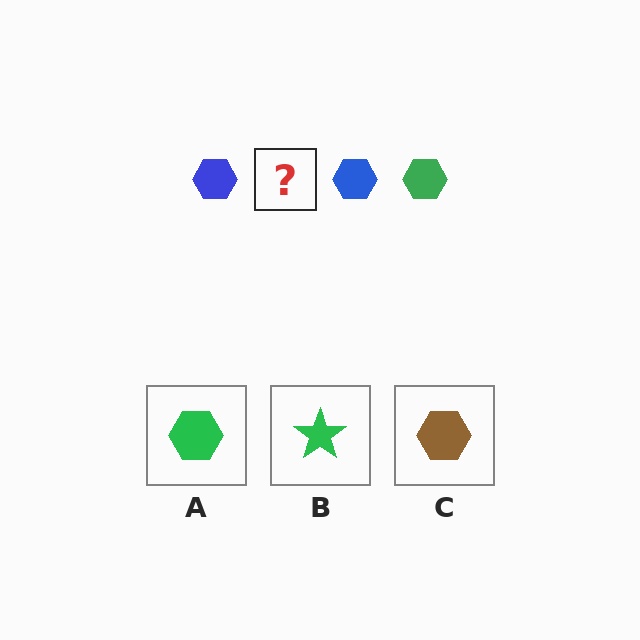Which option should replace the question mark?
Option A.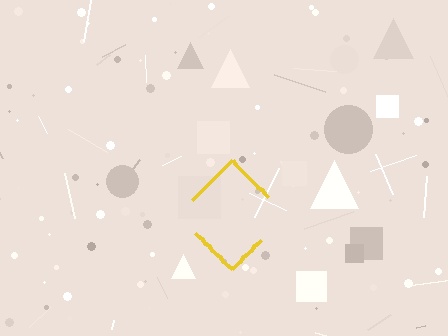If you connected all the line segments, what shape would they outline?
They would outline a diamond.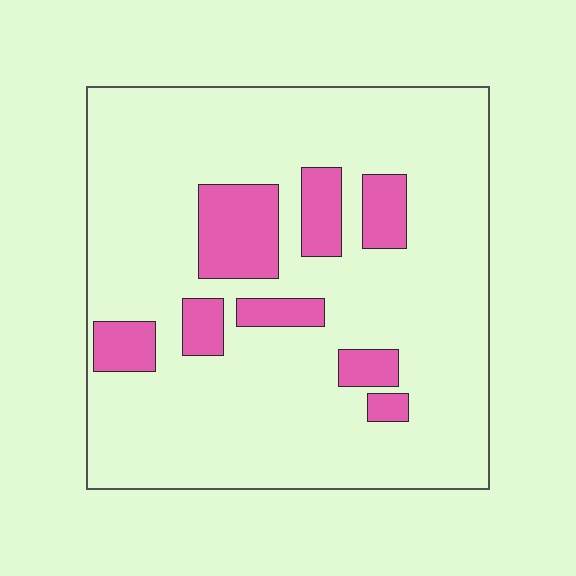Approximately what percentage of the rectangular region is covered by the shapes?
Approximately 15%.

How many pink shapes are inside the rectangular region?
8.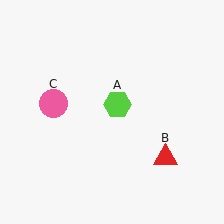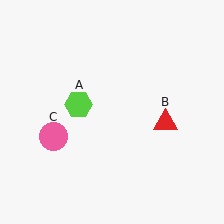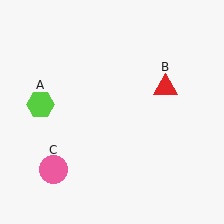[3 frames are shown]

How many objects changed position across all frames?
3 objects changed position: lime hexagon (object A), red triangle (object B), pink circle (object C).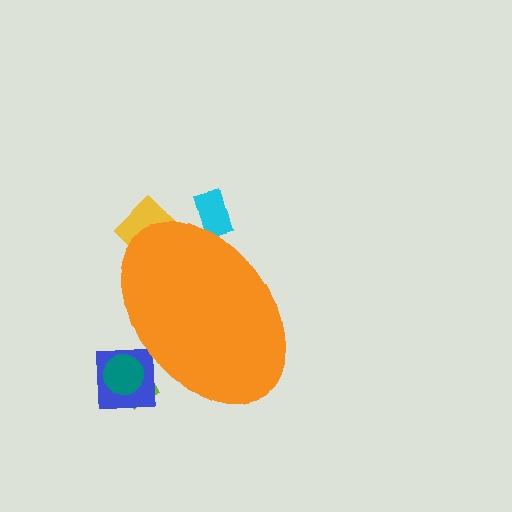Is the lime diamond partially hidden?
Yes, the lime diamond is partially hidden behind the orange ellipse.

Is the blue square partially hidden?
Yes, the blue square is partially hidden behind the orange ellipse.